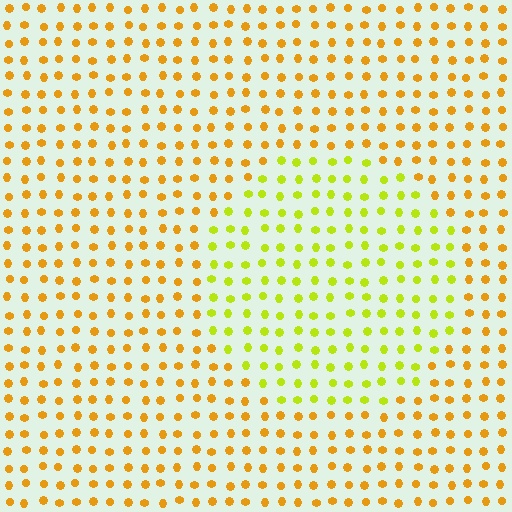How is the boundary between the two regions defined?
The boundary is defined purely by a slight shift in hue (about 36 degrees). Spacing, size, and orientation are identical on both sides.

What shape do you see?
I see a circle.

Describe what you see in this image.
The image is filled with small orange elements in a uniform arrangement. A circle-shaped region is visible where the elements are tinted to a slightly different hue, forming a subtle color boundary.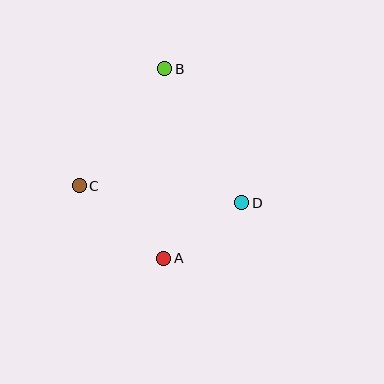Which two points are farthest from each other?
Points A and B are farthest from each other.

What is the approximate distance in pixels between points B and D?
The distance between B and D is approximately 154 pixels.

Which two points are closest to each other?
Points A and D are closest to each other.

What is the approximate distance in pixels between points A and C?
The distance between A and C is approximately 111 pixels.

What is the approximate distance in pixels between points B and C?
The distance between B and C is approximately 145 pixels.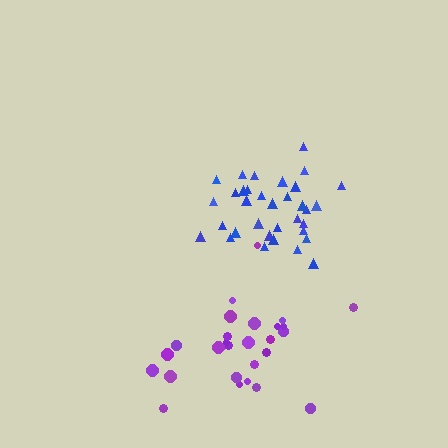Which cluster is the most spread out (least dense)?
Purple.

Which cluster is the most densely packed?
Blue.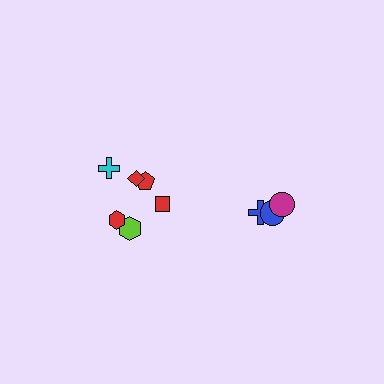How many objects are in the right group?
There are 3 objects.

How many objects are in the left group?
There are 6 objects.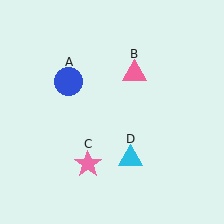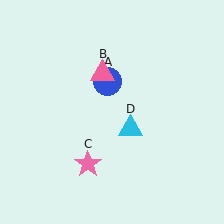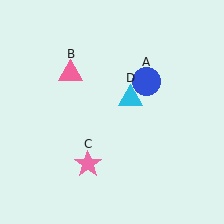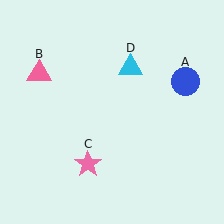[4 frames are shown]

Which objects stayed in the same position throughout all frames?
Pink star (object C) remained stationary.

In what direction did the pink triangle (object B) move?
The pink triangle (object B) moved left.